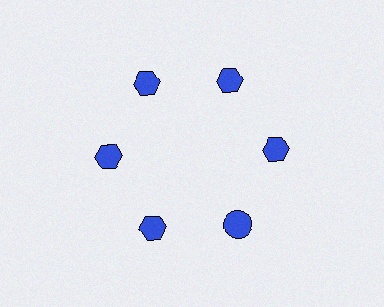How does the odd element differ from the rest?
It has a different shape: circle instead of hexagon.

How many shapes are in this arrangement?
There are 6 shapes arranged in a ring pattern.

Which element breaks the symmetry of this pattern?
The blue circle at roughly the 5 o'clock position breaks the symmetry. All other shapes are blue hexagons.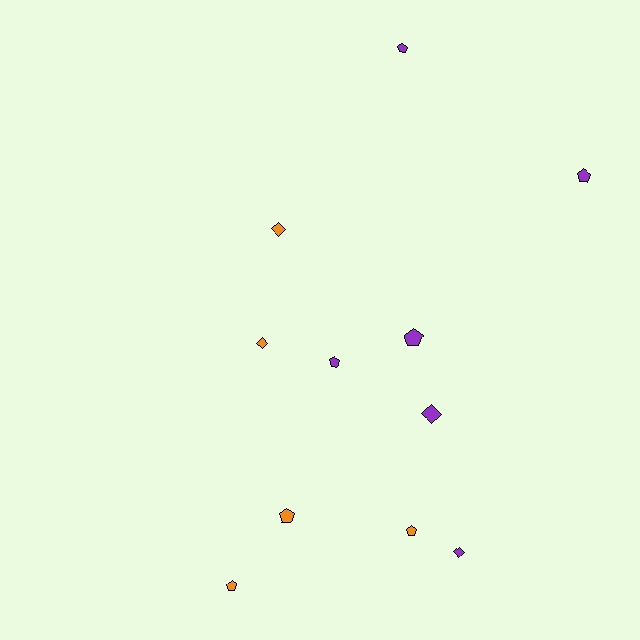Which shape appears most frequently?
Pentagon, with 7 objects.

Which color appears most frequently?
Purple, with 6 objects.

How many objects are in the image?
There are 11 objects.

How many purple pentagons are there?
There are 4 purple pentagons.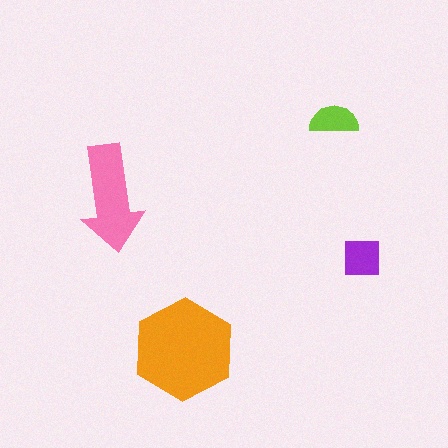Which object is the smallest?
The lime semicircle.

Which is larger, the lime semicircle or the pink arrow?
The pink arrow.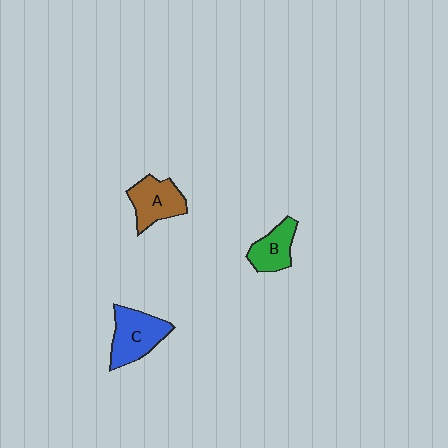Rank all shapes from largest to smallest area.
From largest to smallest: C (blue), A (brown), B (green).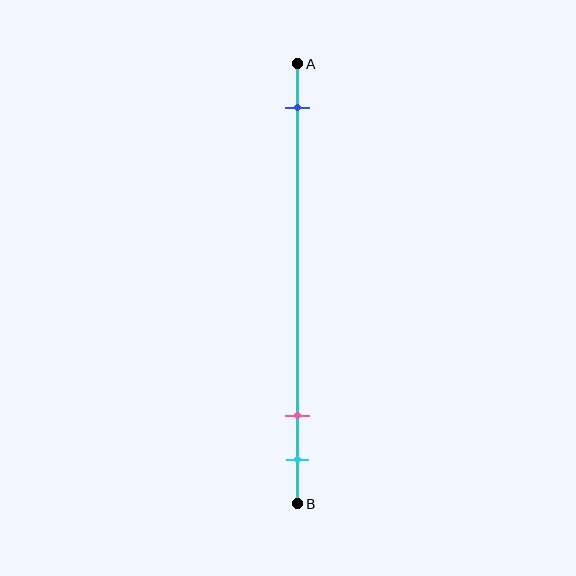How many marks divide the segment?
There are 3 marks dividing the segment.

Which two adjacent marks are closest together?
The pink and cyan marks are the closest adjacent pair.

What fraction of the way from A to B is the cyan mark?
The cyan mark is approximately 90% (0.9) of the way from A to B.